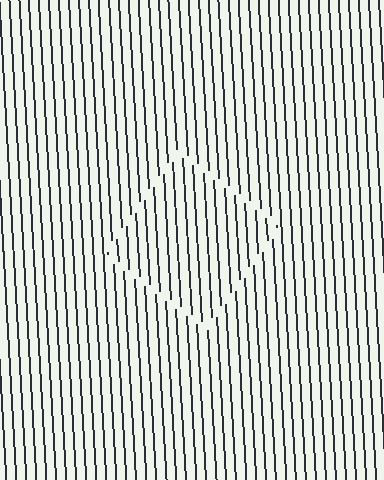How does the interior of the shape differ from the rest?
The interior of the shape contains the same grating, shifted by half a period — the contour is defined by the phase discontinuity where line-ends from the inner and outer gratings abut.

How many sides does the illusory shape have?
4 sides — the line-ends trace a square.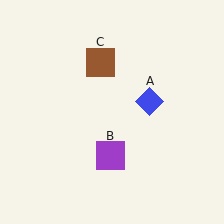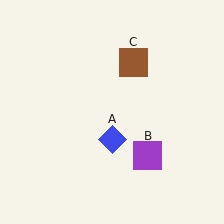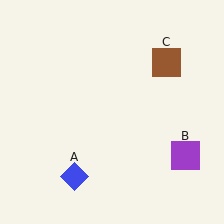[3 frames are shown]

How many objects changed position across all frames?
3 objects changed position: blue diamond (object A), purple square (object B), brown square (object C).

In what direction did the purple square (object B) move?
The purple square (object B) moved right.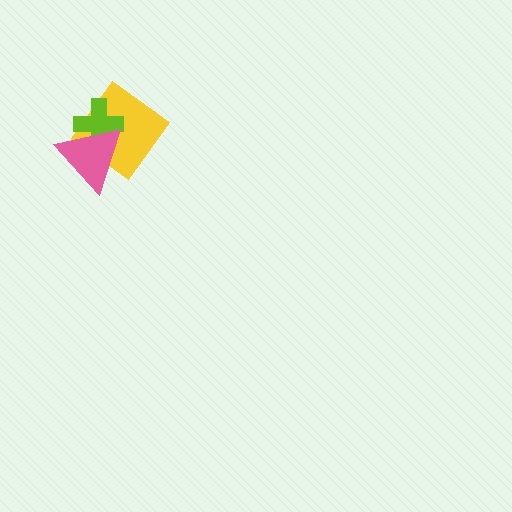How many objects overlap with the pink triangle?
2 objects overlap with the pink triangle.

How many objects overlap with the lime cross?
2 objects overlap with the lime cross.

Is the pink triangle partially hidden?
No, no other shape covers it.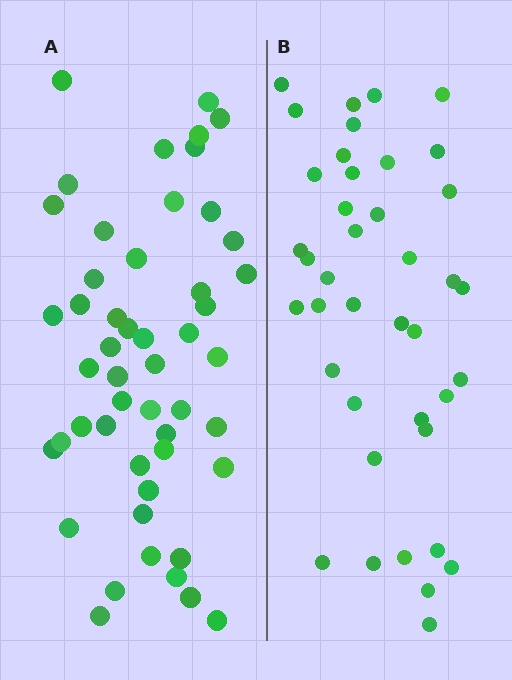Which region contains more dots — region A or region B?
Region A (the left region) has more dots.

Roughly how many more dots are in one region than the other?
Region A has roughly 10 or so more dots than region B.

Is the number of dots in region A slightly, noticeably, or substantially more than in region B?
Region A has noticeably more, but not dramatically so. The ratio is roughly 1.2 to 1.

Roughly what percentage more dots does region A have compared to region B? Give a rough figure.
About 25% more.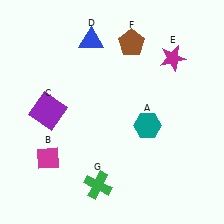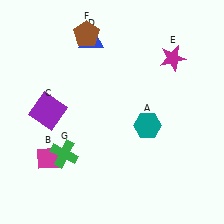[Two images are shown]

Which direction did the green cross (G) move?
The green cross (G) moved left.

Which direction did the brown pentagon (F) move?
The brown pentagon (F) moved left.